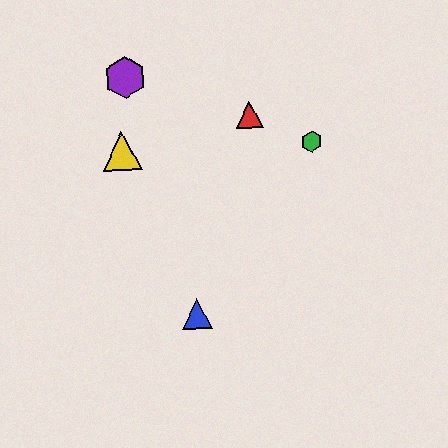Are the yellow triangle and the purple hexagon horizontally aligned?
No, the yellow triangle is at y≈151 and the purple hexagon is at y≈77.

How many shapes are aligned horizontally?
2 shapes (the green hexagon, the yellow triangle) are aligned horizontally.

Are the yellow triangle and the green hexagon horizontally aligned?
Yes, both are at y≈151.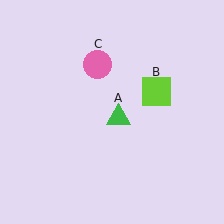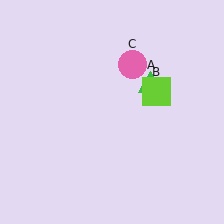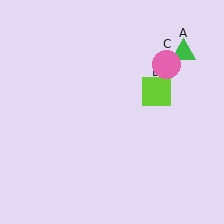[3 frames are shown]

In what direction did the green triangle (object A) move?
The green triangle (object A) moved up and to the right.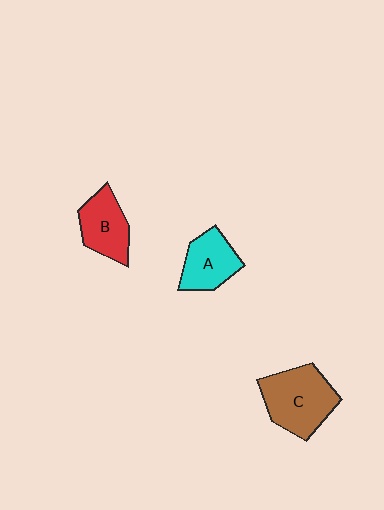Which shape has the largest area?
Shape C (brown).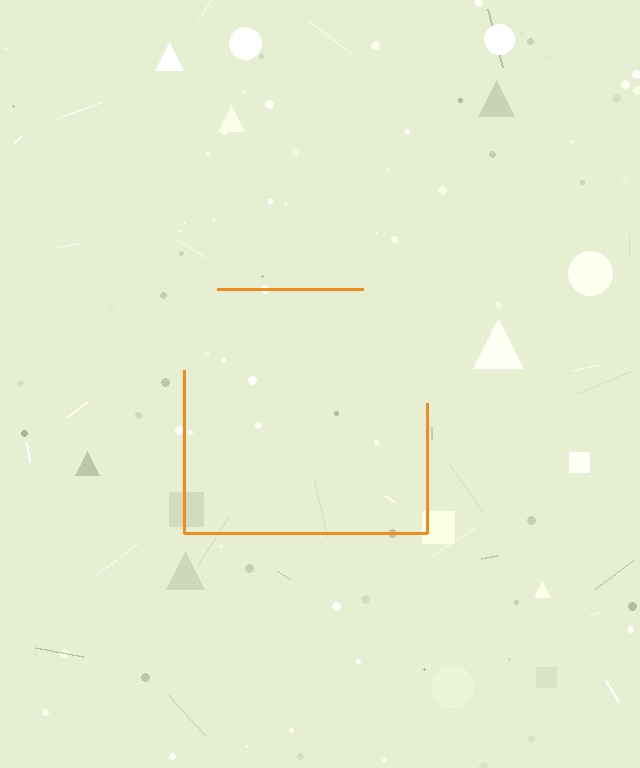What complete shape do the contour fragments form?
The contour fragments form a square.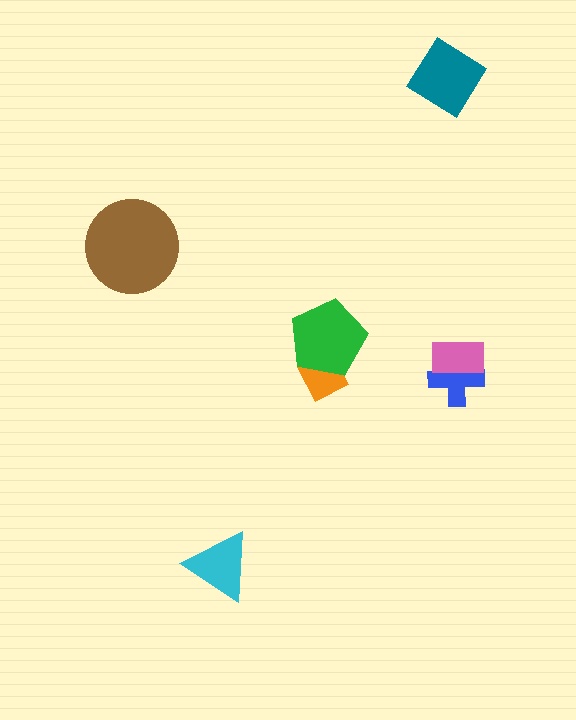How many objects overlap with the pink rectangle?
1 object overlaps with the pink rectangle.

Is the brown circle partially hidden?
No, no other shape covers it.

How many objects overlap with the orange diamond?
1 object overlaps with the orange diamond.